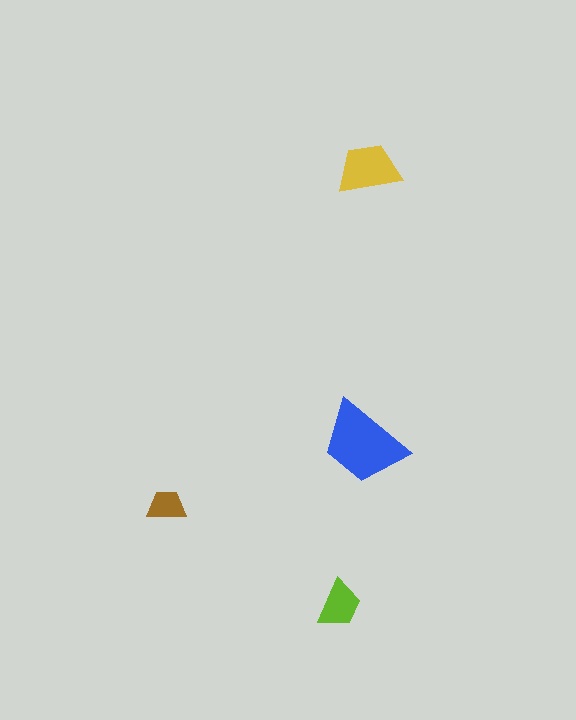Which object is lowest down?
The lime trapezoid is bottommost.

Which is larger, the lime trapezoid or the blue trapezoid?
The blue one.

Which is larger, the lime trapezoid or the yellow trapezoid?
The yellow one.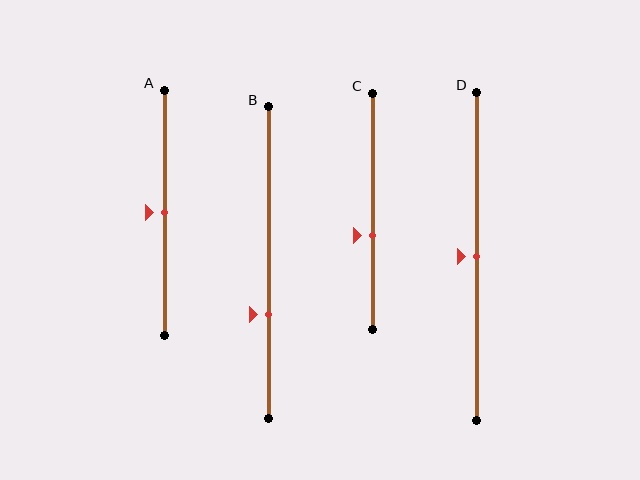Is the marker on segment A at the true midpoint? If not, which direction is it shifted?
Yes, the marker on segment A is at the true midpoint.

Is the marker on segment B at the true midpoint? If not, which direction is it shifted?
No, the marker on segment B is shifted downward by about 17% of the segment length.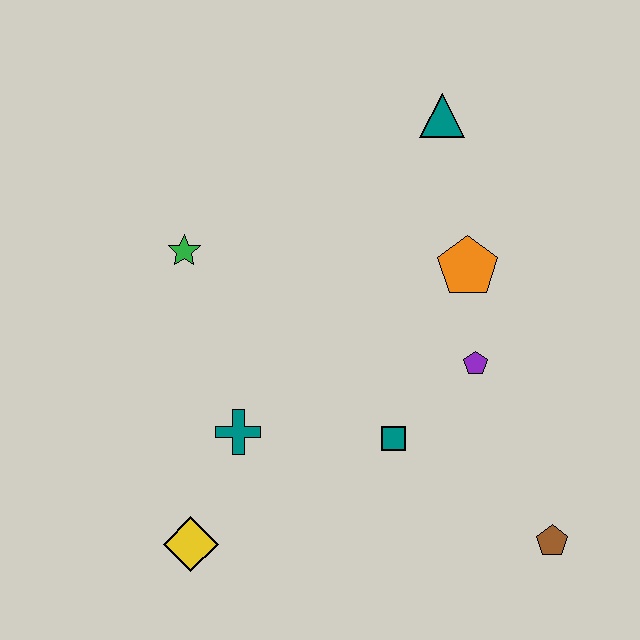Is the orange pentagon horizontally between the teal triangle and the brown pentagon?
Yes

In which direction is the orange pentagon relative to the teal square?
The orange pentagon is above the teal square.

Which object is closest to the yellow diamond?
The teal cross is closest to the yellow diamond.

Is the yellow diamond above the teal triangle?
No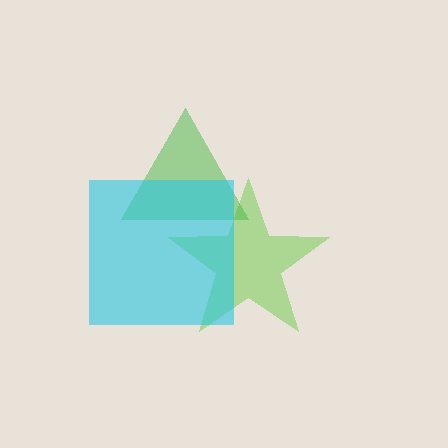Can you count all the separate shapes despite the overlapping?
Yes, there are 3 separate shapes.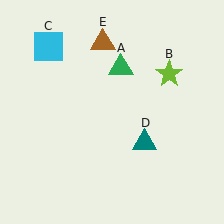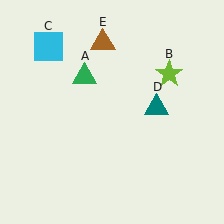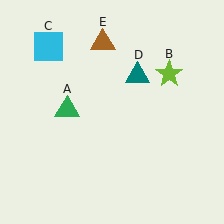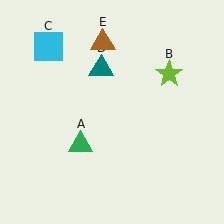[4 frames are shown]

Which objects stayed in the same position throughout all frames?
Lime star (object B) and cyan square (object C) and brown triangle (object E) remained stationary.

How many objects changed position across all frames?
2 objects changed position: green triangle (object A), teal triangle (object D).